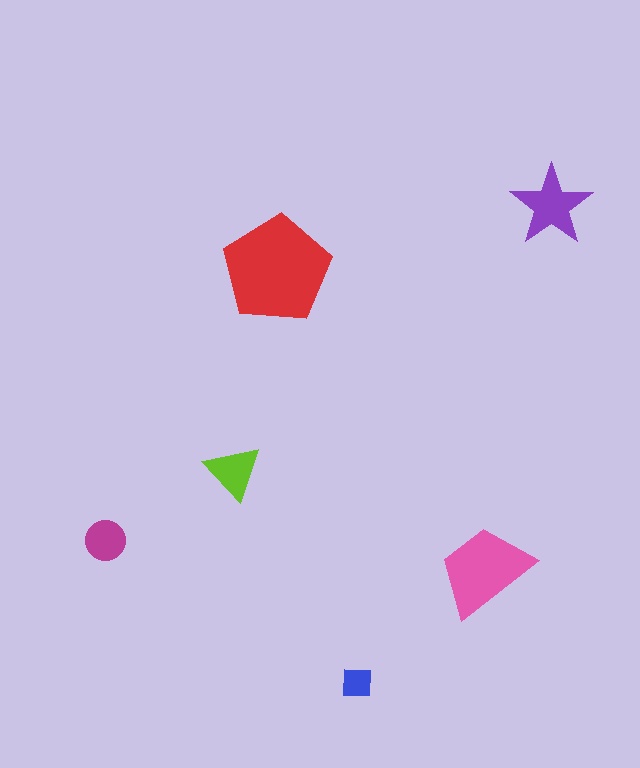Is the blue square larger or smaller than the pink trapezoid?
Smaller.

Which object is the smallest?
The blue square.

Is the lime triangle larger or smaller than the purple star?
Smaller.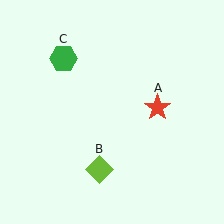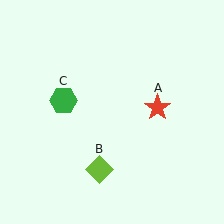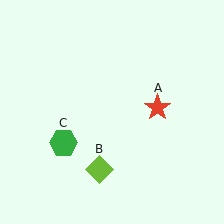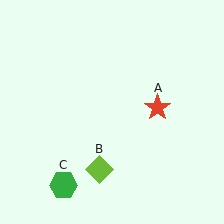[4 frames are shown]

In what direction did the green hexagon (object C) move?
The green hexagon (object C) moved down.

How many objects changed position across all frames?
1 object changed position: green hexagon (object C).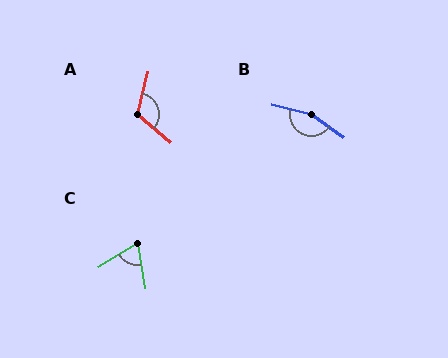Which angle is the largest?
B, at approximately 159 degrees.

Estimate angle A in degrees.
Approximately 116 degrees.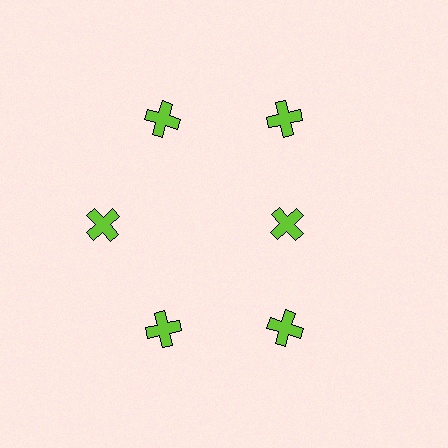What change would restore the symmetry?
The symmetry would be restored by moving it outward, back onto the ring so that all 6 crosses sit at equal angles and equal distance from the center.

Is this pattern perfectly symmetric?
No. The 6 lime crosses are arranged in a ring, but one element near the 3 o'clock position is pulled inward toward the center, breaking the 6-fold rotational symmetry.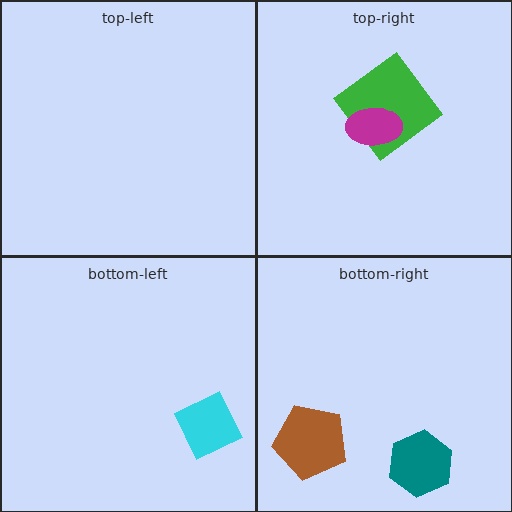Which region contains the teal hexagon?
The bottom-right region.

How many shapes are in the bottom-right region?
2.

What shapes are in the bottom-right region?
The teal hexagon, the brown pentagon.